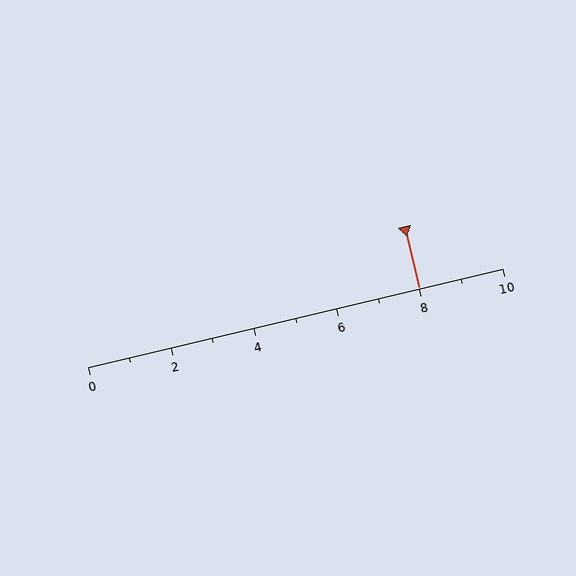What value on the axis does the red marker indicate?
The marker indicates approximately 8.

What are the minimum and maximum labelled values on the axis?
The axis runs from 0 to 10.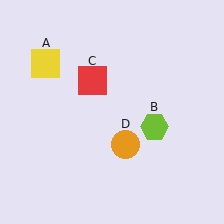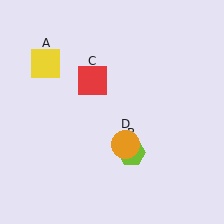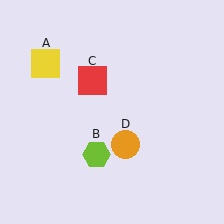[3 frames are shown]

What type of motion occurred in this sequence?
The lime hexagon (object B) rotated clockwise around the center of the scene.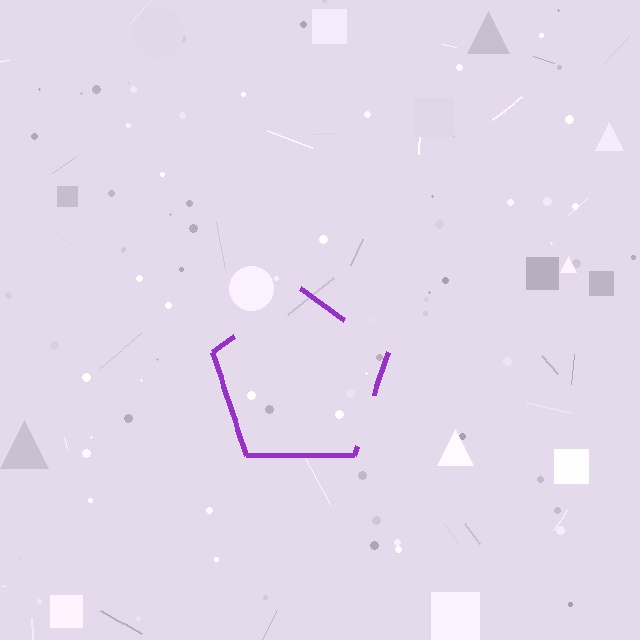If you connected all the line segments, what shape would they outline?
They would outline a pentagon.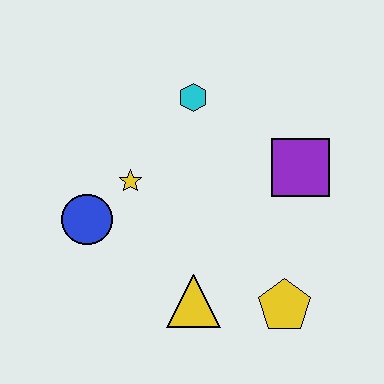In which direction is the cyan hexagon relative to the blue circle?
The cyan hexagon is above the blue circle.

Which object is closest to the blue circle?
The yellow star is closest to the blue circle.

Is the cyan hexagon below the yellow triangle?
No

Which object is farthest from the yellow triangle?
The cyan hexagon is farthest from the yellow triangle.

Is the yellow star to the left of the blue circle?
No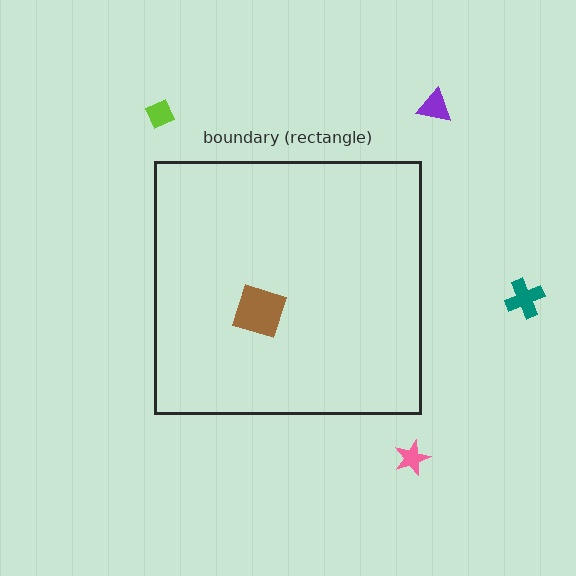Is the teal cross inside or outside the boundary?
Outside.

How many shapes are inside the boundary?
1 inside, 4 outside.